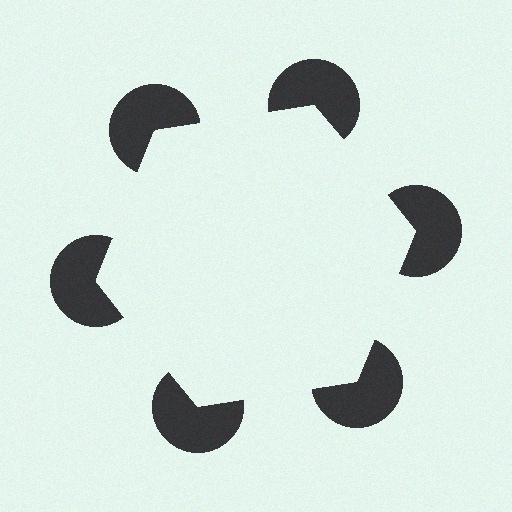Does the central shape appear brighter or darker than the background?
It typically appears slightly brighter than the background, even though no actual brightness change is drawn.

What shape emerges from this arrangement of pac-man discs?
An illusory hexagon — its edges are inferred from the aligned wedge cuts in the pac-man discs, not physically drawn.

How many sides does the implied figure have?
6 sides.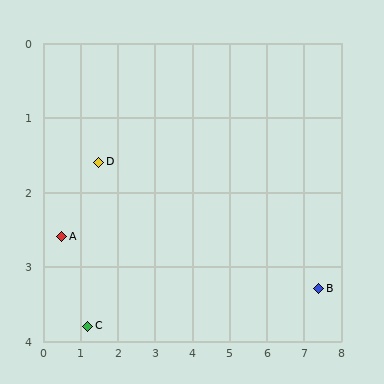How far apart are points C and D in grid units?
Points C and D are about 2.2 grid units apart.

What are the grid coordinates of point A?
Point A is at approximately (0.5, 2.6).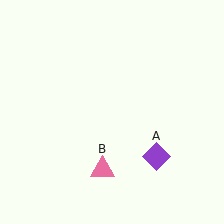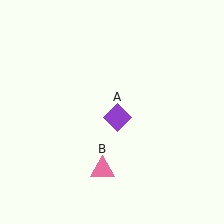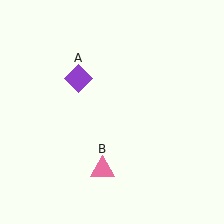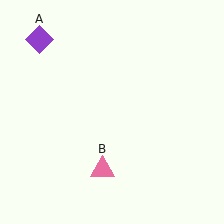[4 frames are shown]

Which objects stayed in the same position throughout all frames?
Pink triangle (object B) remained stationary.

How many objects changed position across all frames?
1 object changed position: purple diamond (object A).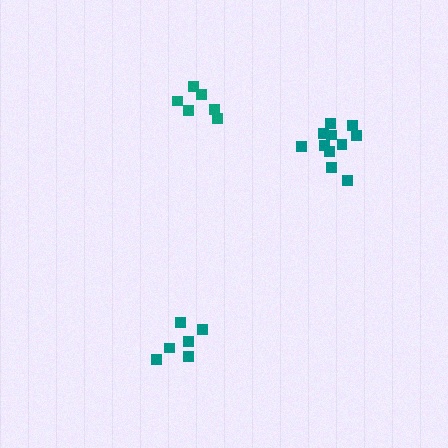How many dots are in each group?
Group 1: 6 dots, Group 2: 11 dots, Group 3: 6 dots (23 total).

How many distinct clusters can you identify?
There are 3 distinct clusters.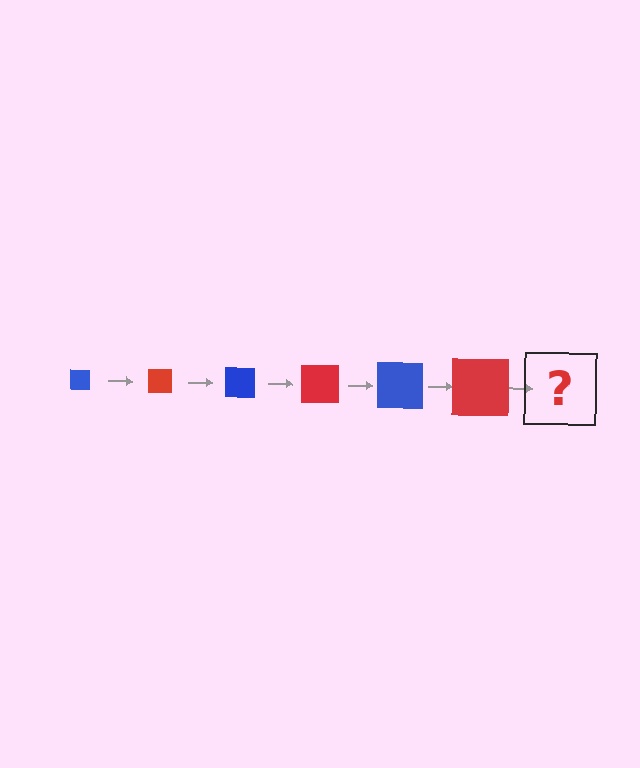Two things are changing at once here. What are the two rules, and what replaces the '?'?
The two rules are that the square grows larger each step and the color cycles through blue and red. The '?' should be a blue square, larger than the previous one.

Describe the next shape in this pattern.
It should be a blue square, larger than the previous one.